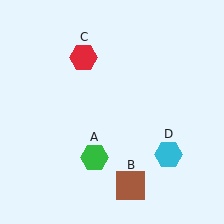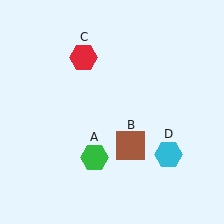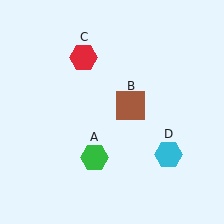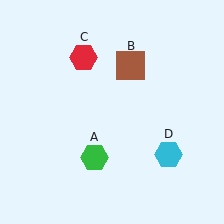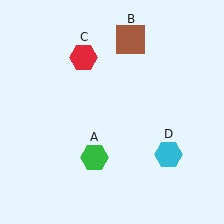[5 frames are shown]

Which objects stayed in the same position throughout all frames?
Green hexagon (object A) and red hexagon (object C) and cyan hexagon (object D) remained stationary.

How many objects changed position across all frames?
1 object changed position: brown square (object B).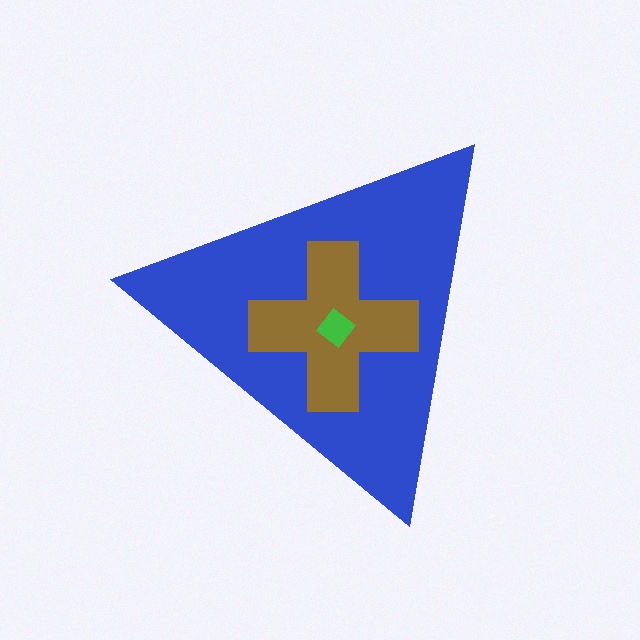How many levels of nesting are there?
3.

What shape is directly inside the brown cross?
The green diamond.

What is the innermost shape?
The green diamond.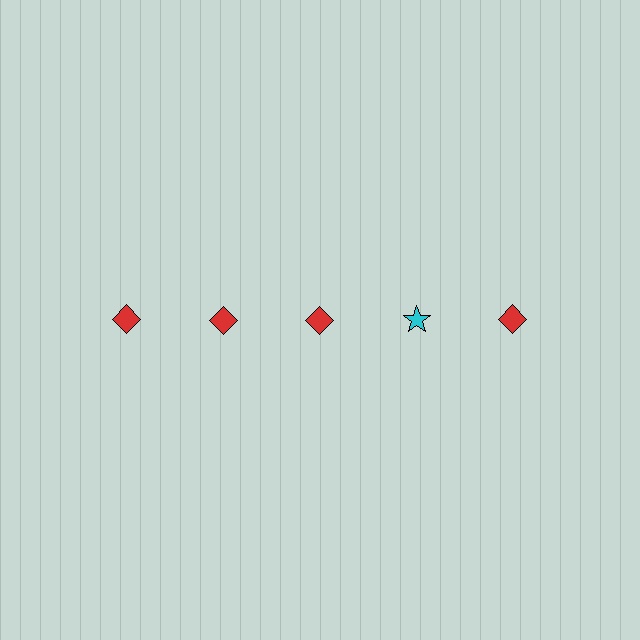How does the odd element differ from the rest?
It differs in both color (cyan instead of red) and shape (star instead of diamond).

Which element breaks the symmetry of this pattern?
The cyan star in the top row, second from right column breaks the symmetry. All other shapes are red diamonds.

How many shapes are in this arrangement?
There are 5 shapes arranged in a grid pattern.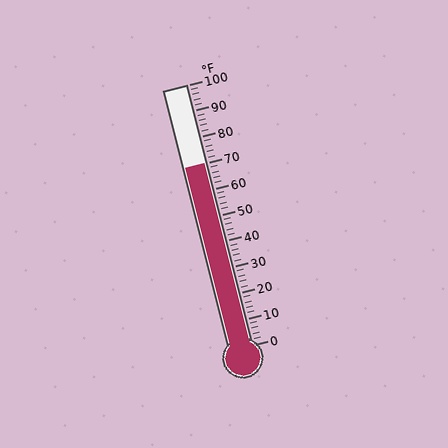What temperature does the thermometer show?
The thermometer shows approximately 70°F.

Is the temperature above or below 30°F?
The temperature is above 30°F.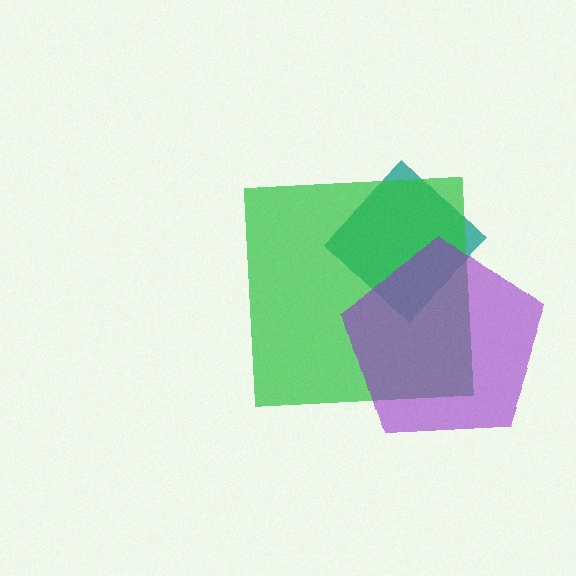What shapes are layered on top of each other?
The layered shapes are: a teal diamond, a green square, a purple pentagon.